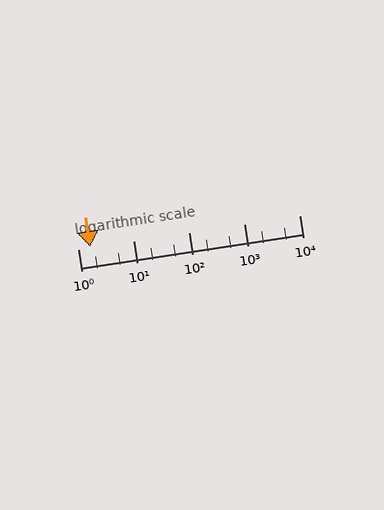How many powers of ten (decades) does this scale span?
The scale spans 4 decades, from 1 to 10000.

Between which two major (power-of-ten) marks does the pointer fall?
The pointer is between 1 and 10.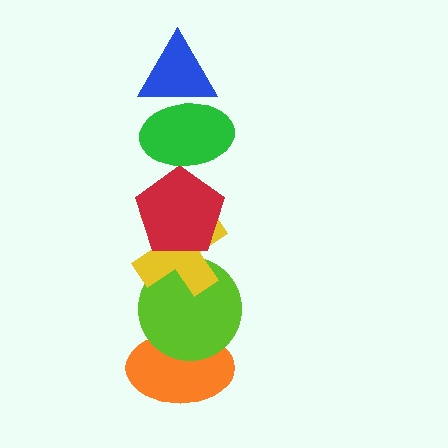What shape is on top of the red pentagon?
The green ellipse is on top of the red pentagon.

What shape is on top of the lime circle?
The yellow cross is on top of the lime circle.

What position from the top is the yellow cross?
The yellow cross is 4th from the top.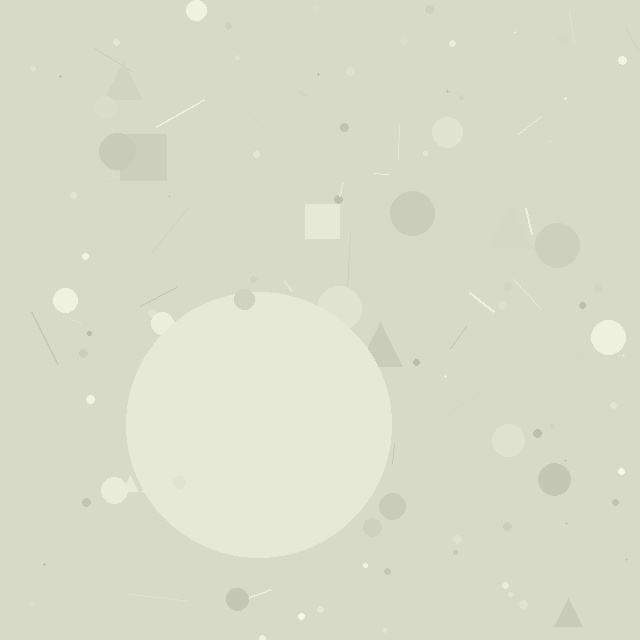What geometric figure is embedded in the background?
A circle is embedded in the background.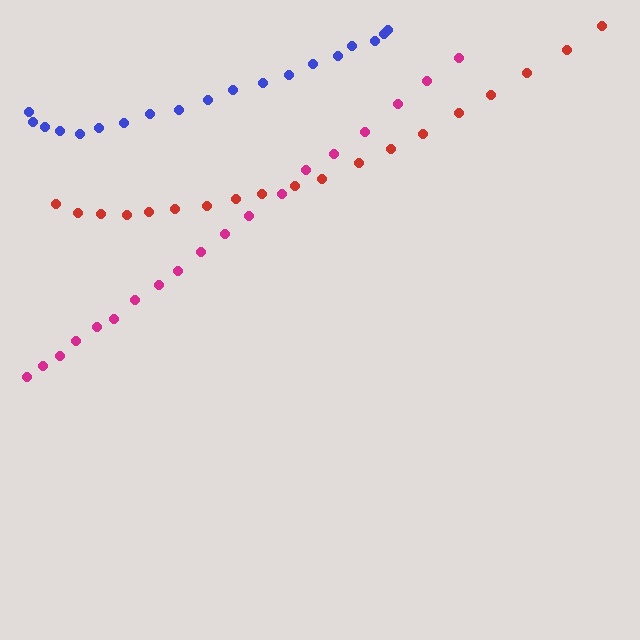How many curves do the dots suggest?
There are 3 distinct paths.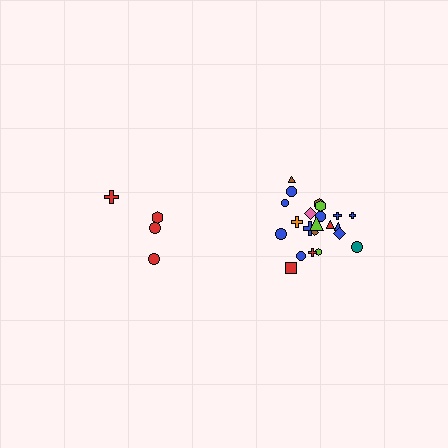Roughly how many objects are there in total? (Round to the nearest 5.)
Roughly 25 objects in total.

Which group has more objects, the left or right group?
The right group.